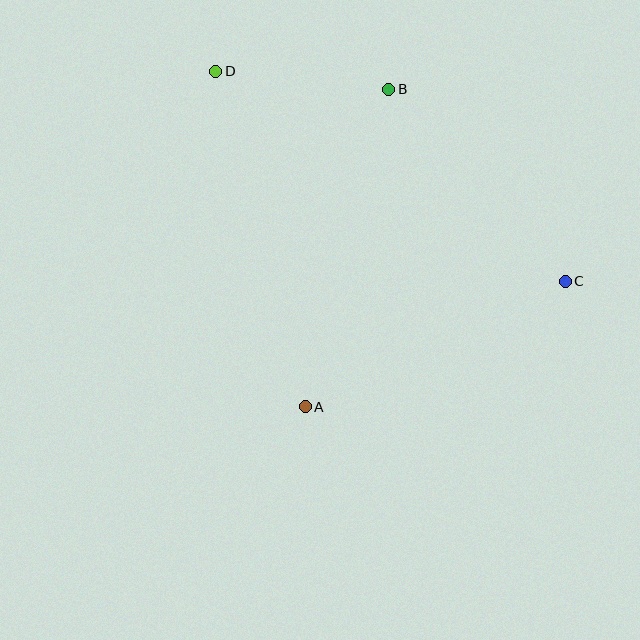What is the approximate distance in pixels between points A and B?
The distance between A and B is approximately 328 pixels.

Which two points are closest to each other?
Points B and D are closest to each other.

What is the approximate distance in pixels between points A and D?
The distance between A and D is approximately 348 pixels.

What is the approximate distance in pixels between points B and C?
The distance between B and C is approximately 261 pixels.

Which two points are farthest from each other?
Points C and D are farthest from each other.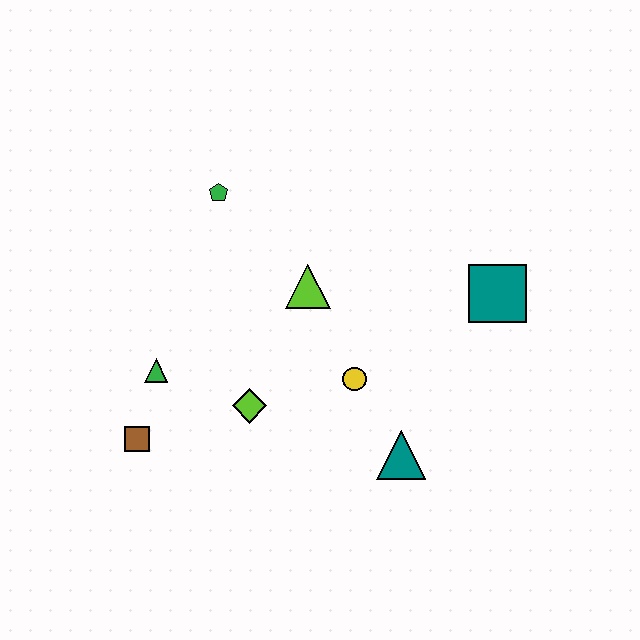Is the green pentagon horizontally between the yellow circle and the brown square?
Yes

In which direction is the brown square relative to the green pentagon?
The brown square is below the green pentagon.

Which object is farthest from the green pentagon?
The teal triangle is farthest from the green pentagon.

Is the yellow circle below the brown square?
No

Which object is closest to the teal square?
The yellow circle is closest to the teal square.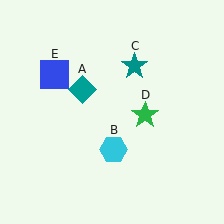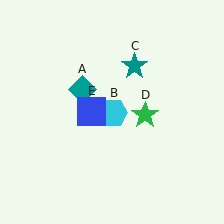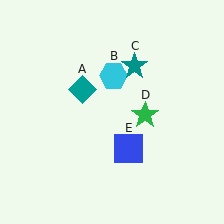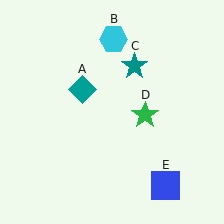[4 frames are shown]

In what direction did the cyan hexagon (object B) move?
The cyan hexagon (object B) moved up.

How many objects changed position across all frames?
2 objects changed position: cyan hexagon (object B), blue square (object E).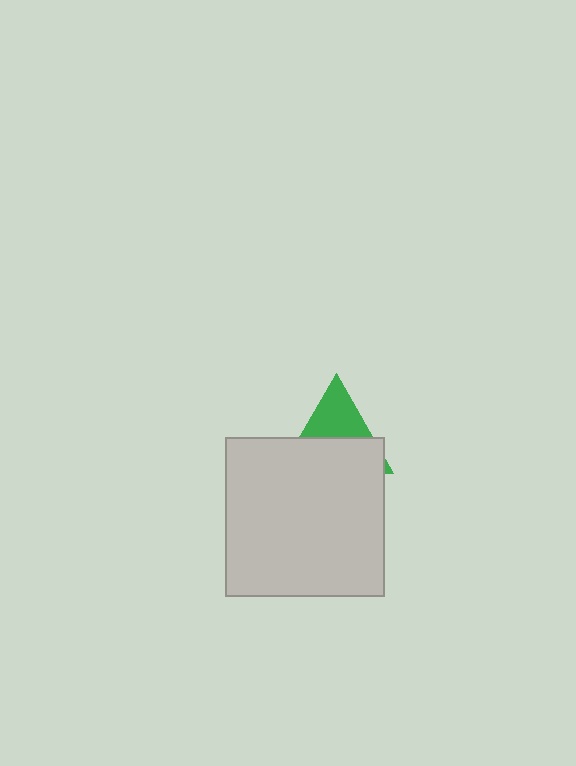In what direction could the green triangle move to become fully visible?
The green triangle could move up. That would shift it out from behind the light gray square entirely.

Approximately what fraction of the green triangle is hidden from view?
Roughly 58% of the green triangle is hidden behind the light gray square.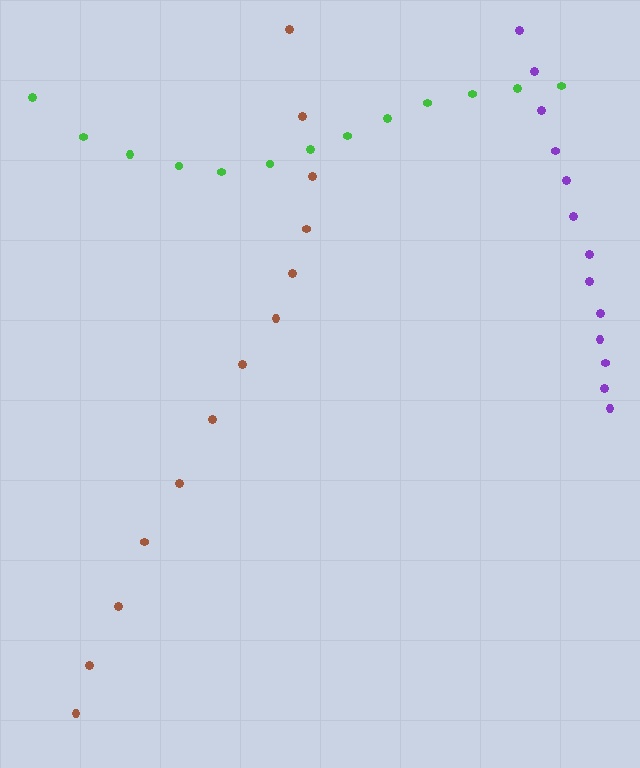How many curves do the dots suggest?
There are 3 distinct paths.